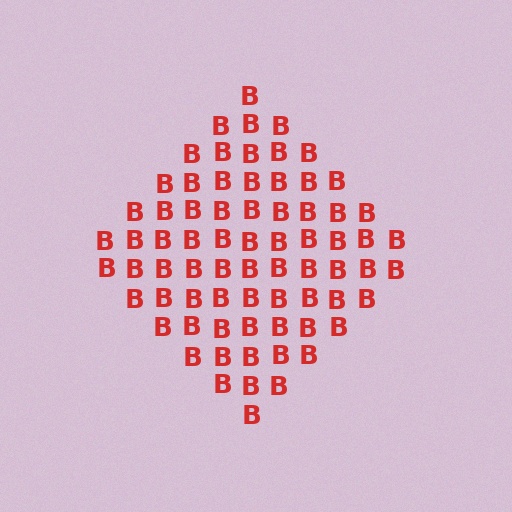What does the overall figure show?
The overall figure shows a diamond.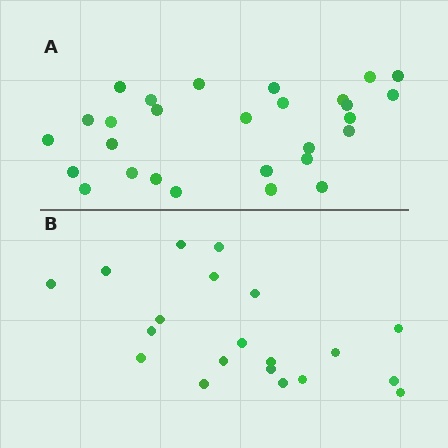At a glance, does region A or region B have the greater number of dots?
Region A (the top region) has more dots.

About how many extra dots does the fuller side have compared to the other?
Region A has roughly 8 or so more dots than region B.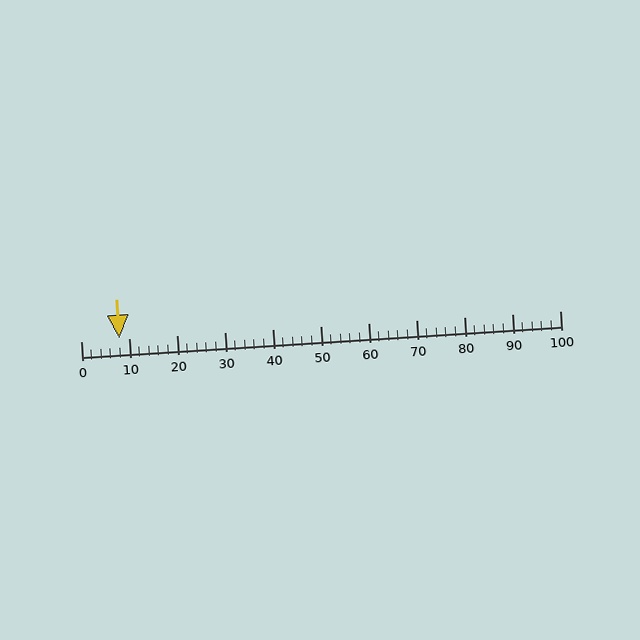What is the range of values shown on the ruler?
The ruler shows values from 0 to 100.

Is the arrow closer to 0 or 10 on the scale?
The arrow is closer to 10.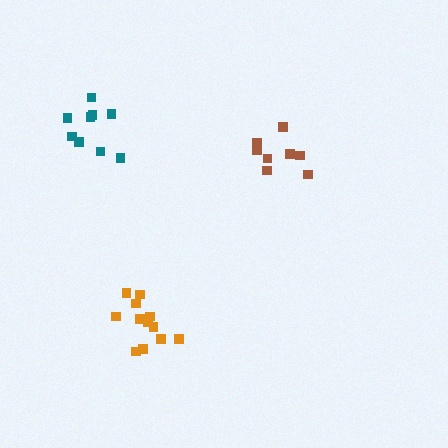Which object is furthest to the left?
The teal cluster is leftmost.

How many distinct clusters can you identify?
There are 3 distinct clusters.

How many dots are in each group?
Group 1: 12 dots, Group 2: 8 dots, Group 3: 9 dots (29 total).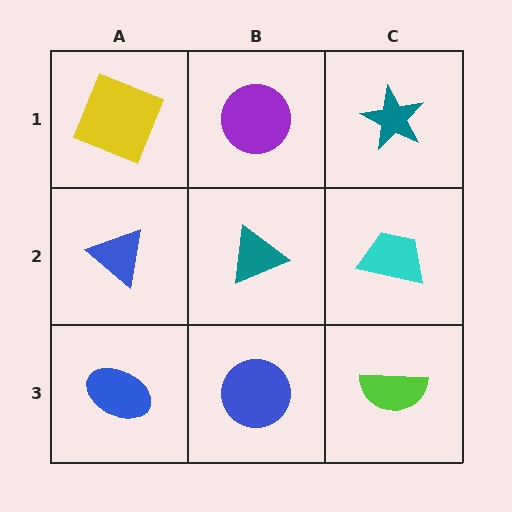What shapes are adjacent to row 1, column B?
A teal triangle (row 2, column B), a yellow square (row 1, column A), a teal star (row 1, column C).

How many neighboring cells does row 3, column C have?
2.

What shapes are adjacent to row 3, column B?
A teal triangle (row 2, column B), a blue ellipse (row 3, column A), a lime semicircle (row 3, column C).